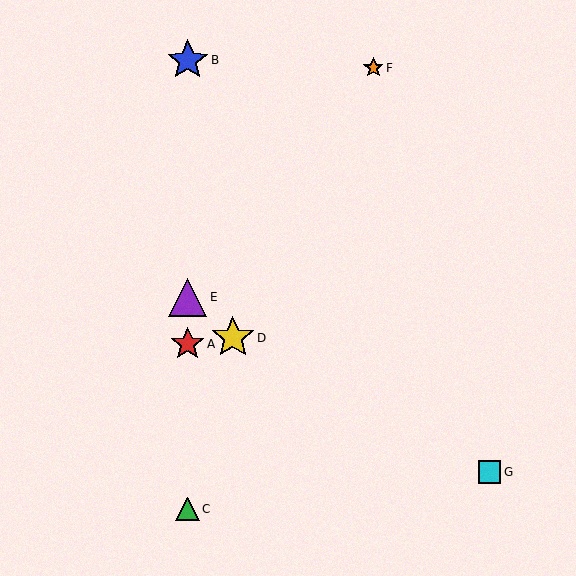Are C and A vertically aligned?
Yes, both are at x≈188.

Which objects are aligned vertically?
Objects A, B, C, E are aligned vertically.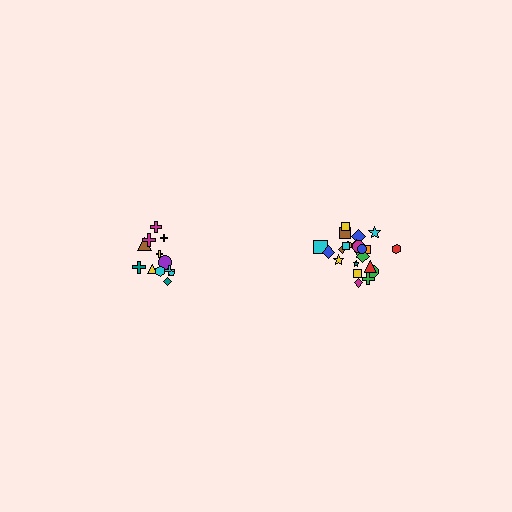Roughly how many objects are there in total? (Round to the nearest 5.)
Roughly 35 objects in total.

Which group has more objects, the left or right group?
The right group.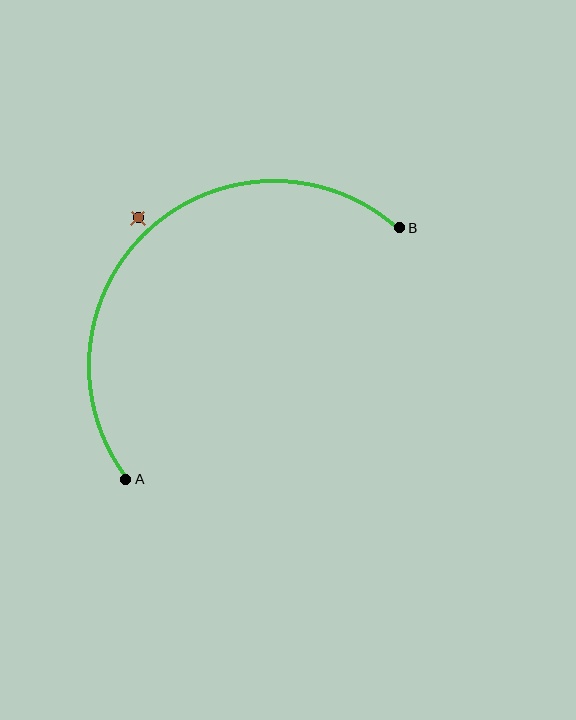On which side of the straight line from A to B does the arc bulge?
The arc bulges above and to the left of the straight line connecting A and B.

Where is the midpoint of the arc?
The arc midpoint is the point on the curve farthest from the straight line joining A and B. It sits above and to the left of that line.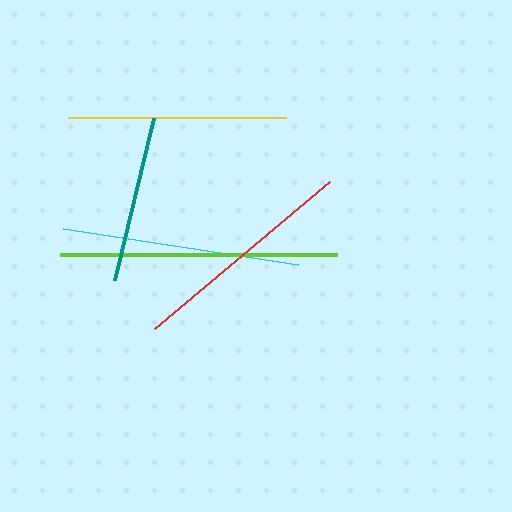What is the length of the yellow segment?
The yellow segment is approximately 218 pixels long.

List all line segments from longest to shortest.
From longest to shortest: lime, cyan, red, yellow, teal.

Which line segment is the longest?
The lime line is the longest at approximately 277 pixels.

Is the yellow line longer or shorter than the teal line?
The yellow line is longer than the teal line.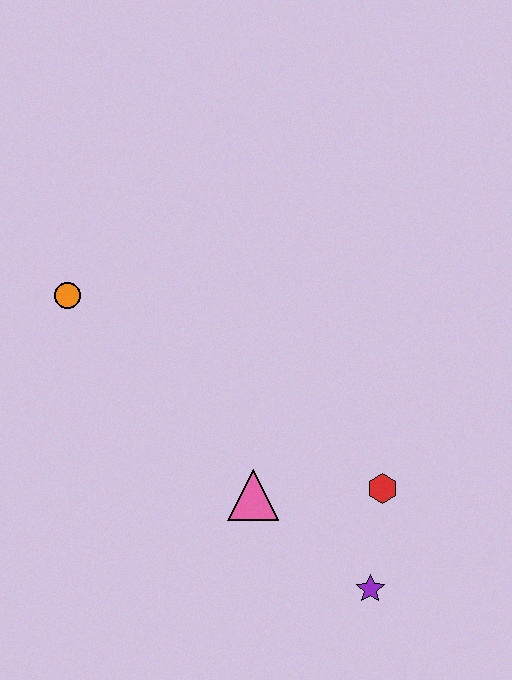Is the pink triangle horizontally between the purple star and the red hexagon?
No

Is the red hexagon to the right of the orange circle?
Yes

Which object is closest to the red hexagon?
The purple star is closest to the red hexagon.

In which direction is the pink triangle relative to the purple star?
The pink triangle is to the left of the purple star.